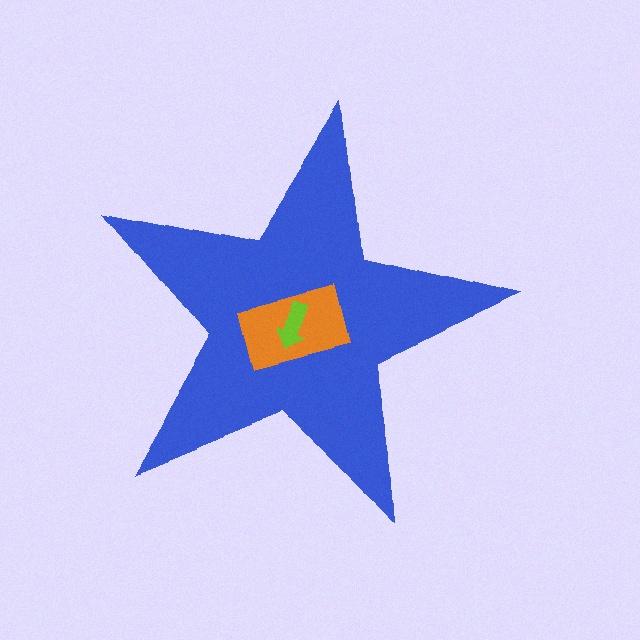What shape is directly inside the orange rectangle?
The lime arrow.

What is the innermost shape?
The lime arrow.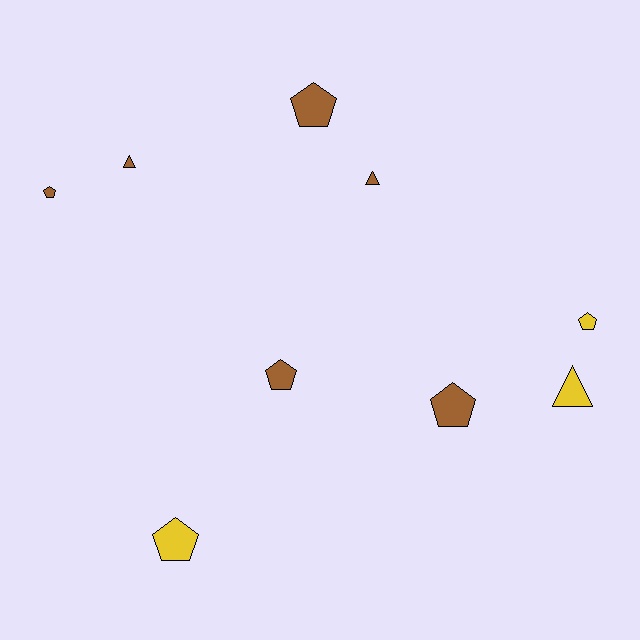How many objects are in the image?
There are 9 objects.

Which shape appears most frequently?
Pentagon, with 6 objects.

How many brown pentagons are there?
There are 4 brown pentagons.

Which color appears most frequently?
Brown, with 6 objects.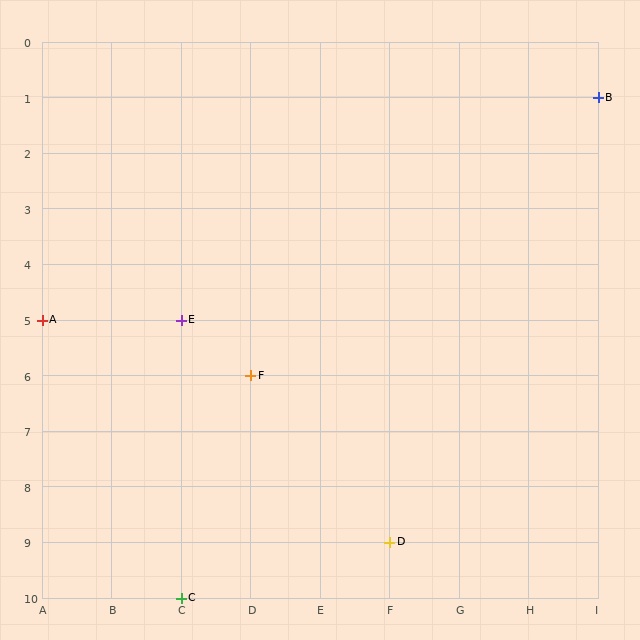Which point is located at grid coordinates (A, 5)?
Point A is at (A, 5).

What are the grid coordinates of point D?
Point D is at grid coordinates (F, 9).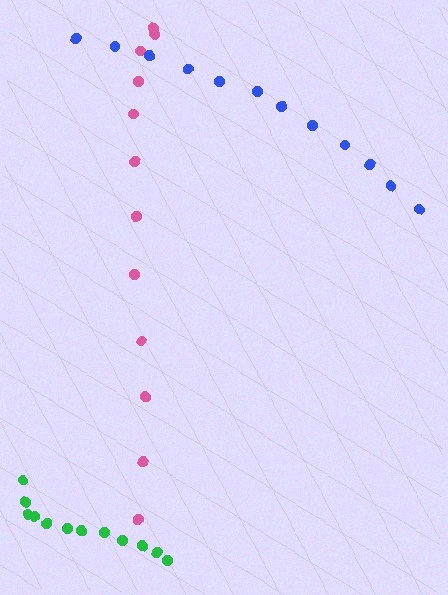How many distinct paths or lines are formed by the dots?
There are 3 distinct paths.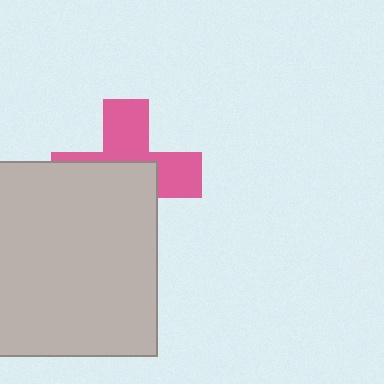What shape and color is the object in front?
The object in front is a light gray square.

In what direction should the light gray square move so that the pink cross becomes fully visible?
The light gray square should move down. That is the shortest direction to clear the overlap and leave the pink cross fully visible.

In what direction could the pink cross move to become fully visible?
The pink cross could move up. That would shift it out from behind the light gray square entirely.